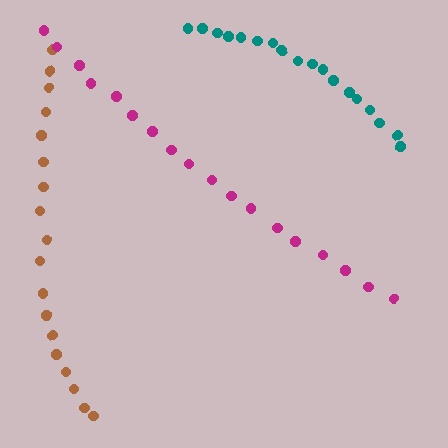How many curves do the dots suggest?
There are 3 distinct paths.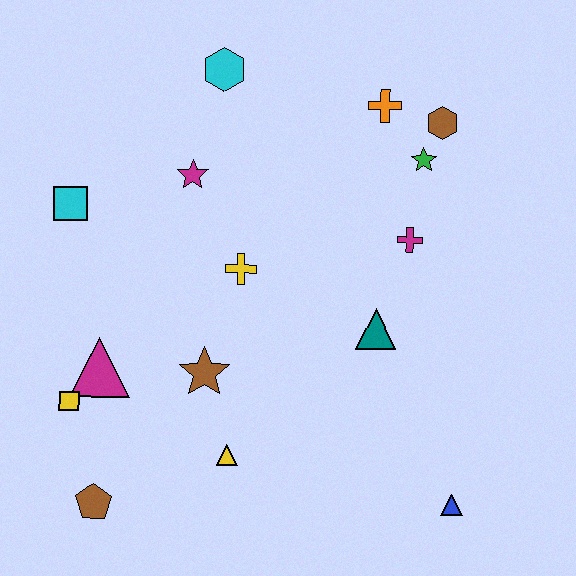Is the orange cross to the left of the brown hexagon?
Yes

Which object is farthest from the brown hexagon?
The brown pentagon is farthest from the brown hexagon.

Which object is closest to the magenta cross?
The green star is closest to the magenta cross.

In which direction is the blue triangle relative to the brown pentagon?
The blue triangle is to the right of the brown pentagon.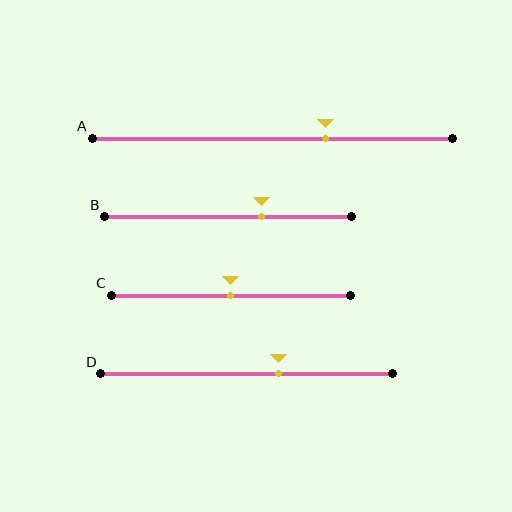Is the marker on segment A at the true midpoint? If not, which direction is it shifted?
No, the marker on segment A is shifted to the right by about 15% of the segment length.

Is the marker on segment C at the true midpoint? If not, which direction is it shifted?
Yes, the marker on segment C is at the true midpoint.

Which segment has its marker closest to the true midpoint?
Segment C has its marker closest to the true midpoint.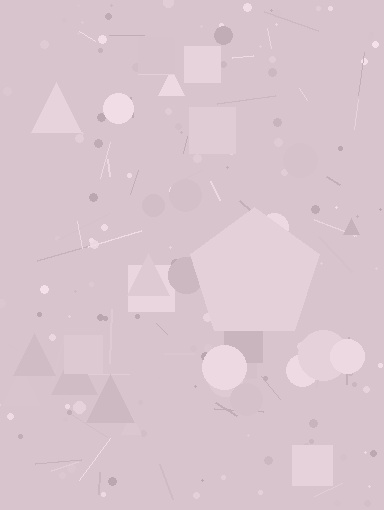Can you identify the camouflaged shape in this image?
The camouflaged shape is a pentagon.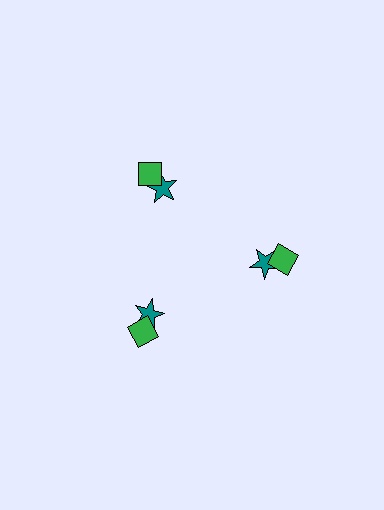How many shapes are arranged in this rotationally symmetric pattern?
There are 6 shapes, arranged in 3 groups of 2.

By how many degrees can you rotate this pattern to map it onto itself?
The pattern maps onto itself every 120 degrees of rotation.